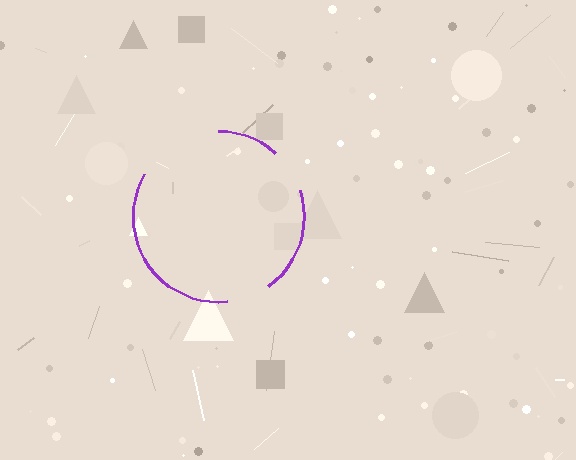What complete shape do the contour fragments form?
The contour fragments form a circle.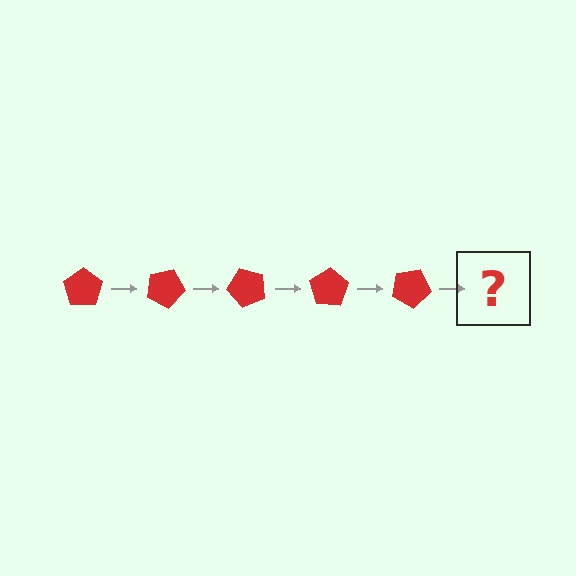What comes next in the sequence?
The next element should be a red pentagon rotated 125 degrees.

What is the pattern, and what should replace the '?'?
The pattern is that the pentagon rotates 25 degrees each step. The '?' should be a red pentagon rotated 125 degrees.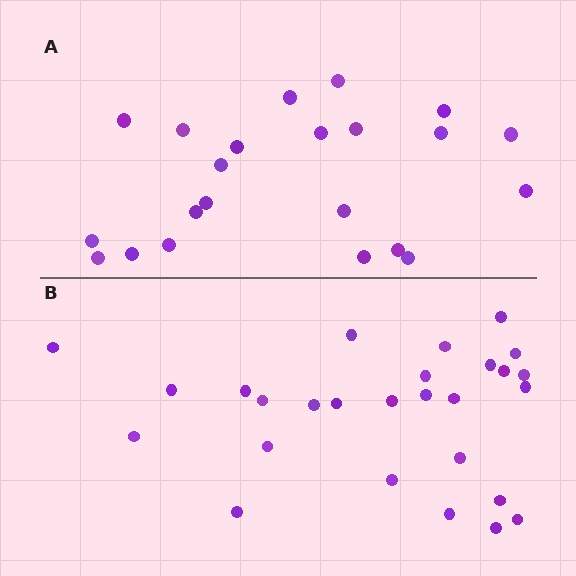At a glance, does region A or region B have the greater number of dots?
Region B (the bottom region) has more dots.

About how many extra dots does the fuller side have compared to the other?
Region B has about 5 more dots than region A.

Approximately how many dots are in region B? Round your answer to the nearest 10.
About 30 dots. (The exact count is 27, which rounds to 30.)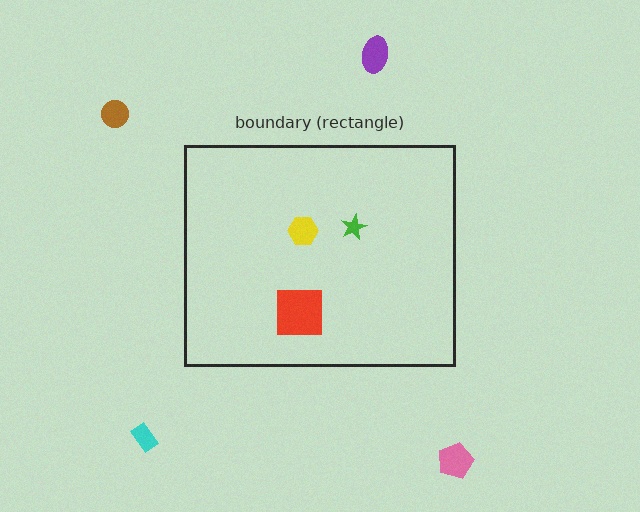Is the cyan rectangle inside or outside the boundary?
Outside.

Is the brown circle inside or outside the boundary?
Outside.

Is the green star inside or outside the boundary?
Inside.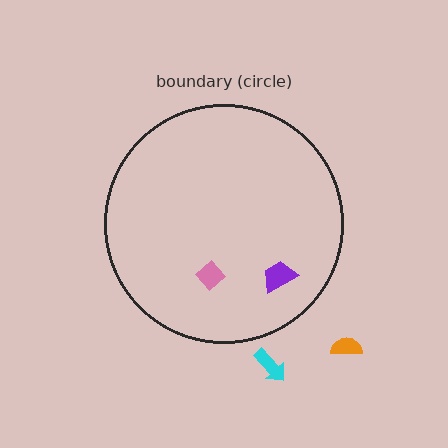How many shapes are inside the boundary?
2 inside, 2 outside.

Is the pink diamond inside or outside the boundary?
Inside.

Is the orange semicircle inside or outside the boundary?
Outside.